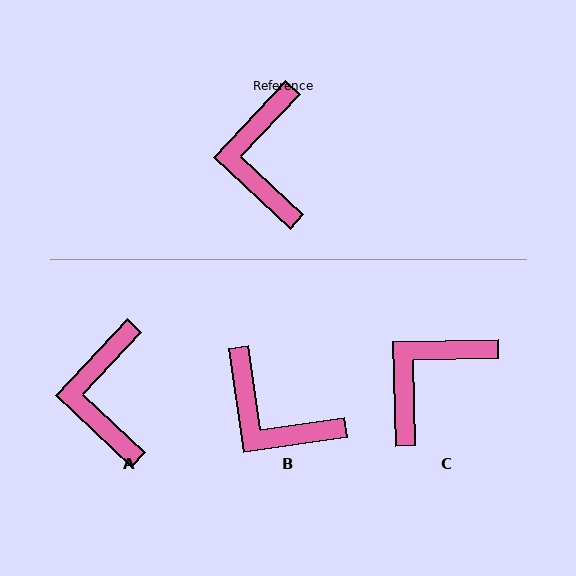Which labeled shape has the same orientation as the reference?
A.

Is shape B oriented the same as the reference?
No, it is off by about 51 degrees.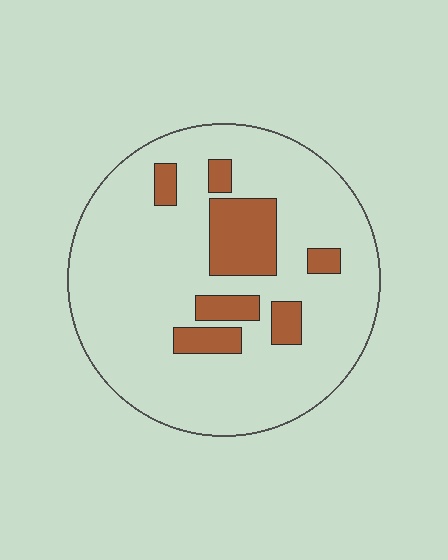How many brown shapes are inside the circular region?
7.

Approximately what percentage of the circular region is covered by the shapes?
Approximately 15%.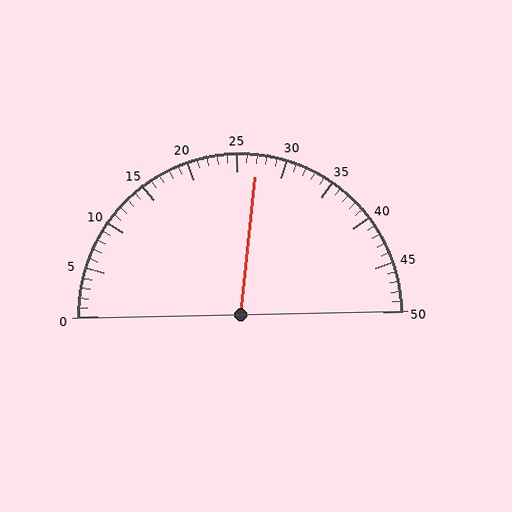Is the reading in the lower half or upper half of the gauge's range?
The reading is in the upper half of the range (0 to 50).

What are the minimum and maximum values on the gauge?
The gauge ranges from 0 to 50.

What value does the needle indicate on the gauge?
The needle indicates approximately 27.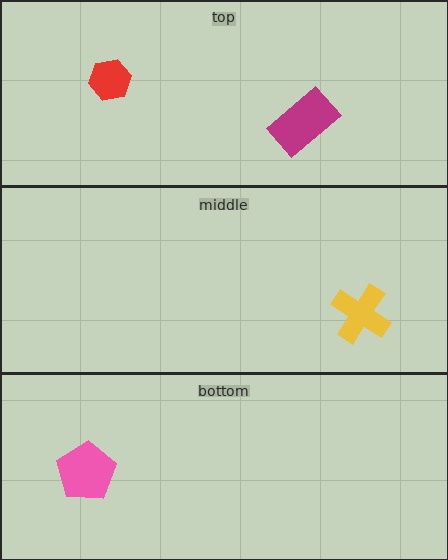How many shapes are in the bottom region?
1.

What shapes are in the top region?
The red hexagon, the magenta rectangle.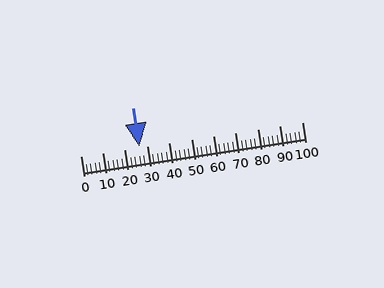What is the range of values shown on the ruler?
The ruler shows values from 0 to 100.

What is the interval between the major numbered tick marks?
The major tick marks are spaced 10 units apart.